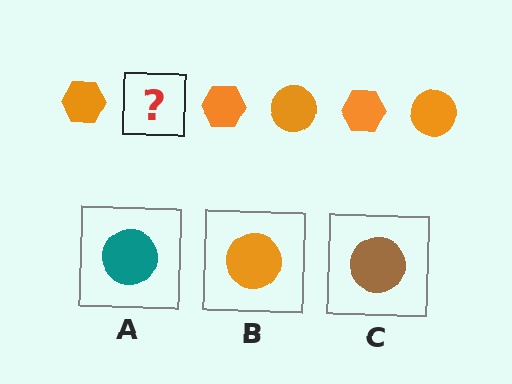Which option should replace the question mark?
Option B.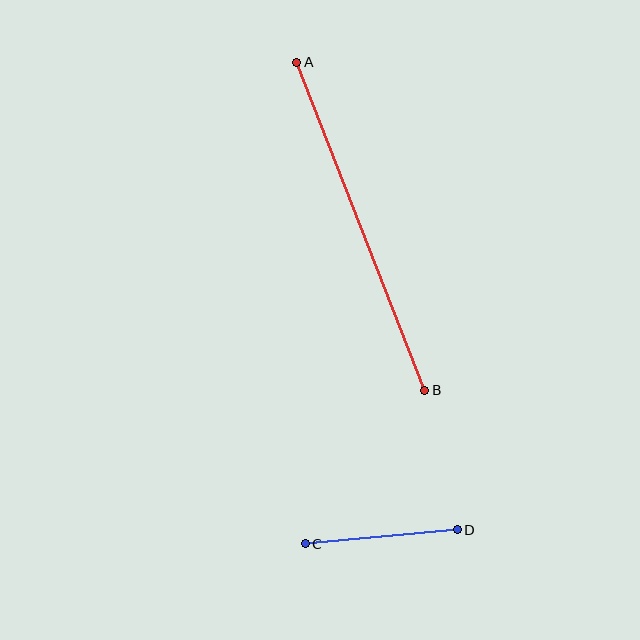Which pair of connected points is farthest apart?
Points A and B are farthest apart.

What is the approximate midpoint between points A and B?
The midpoint is at approximately (361, 226) pixels.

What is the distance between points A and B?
The distance is approximately 352 pixels.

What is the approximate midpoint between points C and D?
The midpoint is at approximately (381, 537) pixels.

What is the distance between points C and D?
The distance is approximately 152 pixels.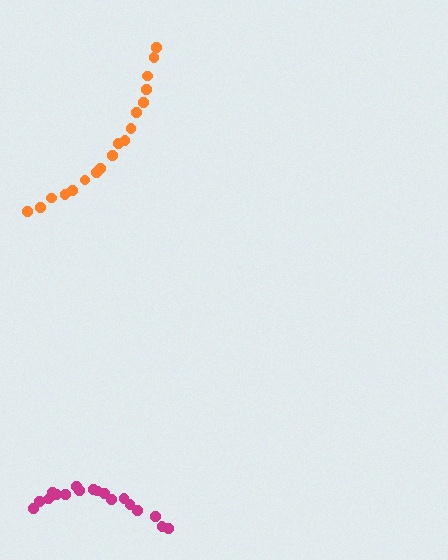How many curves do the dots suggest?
There are 2 distinct paths.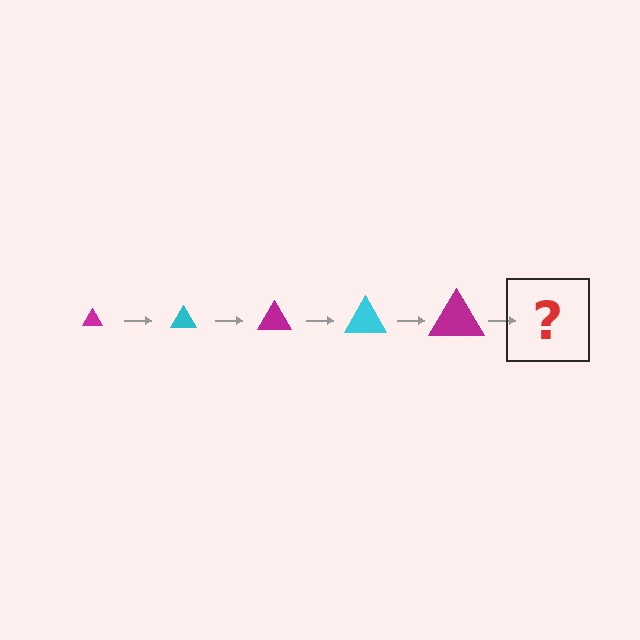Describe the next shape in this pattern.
It should be a cyan triangle, larger than the previous one.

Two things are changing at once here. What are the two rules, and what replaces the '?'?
The two rules are that the triangle grows larger each step and the color cycles through magenta and cyan. The '?' should be a cyan triangle, larger than the previous one.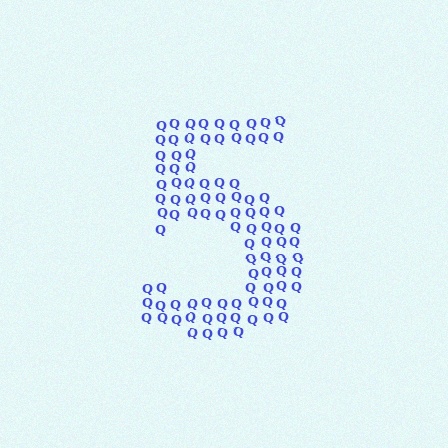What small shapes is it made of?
It is made of small letter Q's.